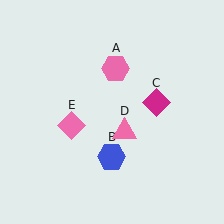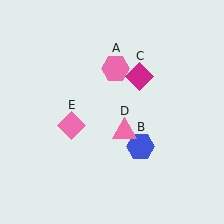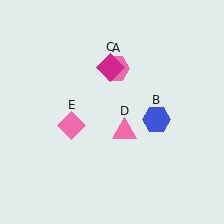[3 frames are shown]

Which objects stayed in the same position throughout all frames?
Pink hexagon (object A) and pink triangle (object D) and pink diamond (object E) remained stationary.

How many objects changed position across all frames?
2 objects changed position: blue hexagon (object B), magenta diamond (object C).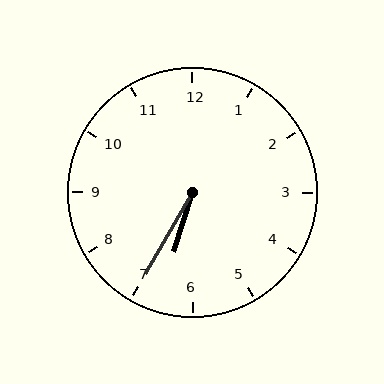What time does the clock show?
6:35.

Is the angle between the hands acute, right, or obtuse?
It is acute.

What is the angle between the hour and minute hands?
Approximately 12 degrees.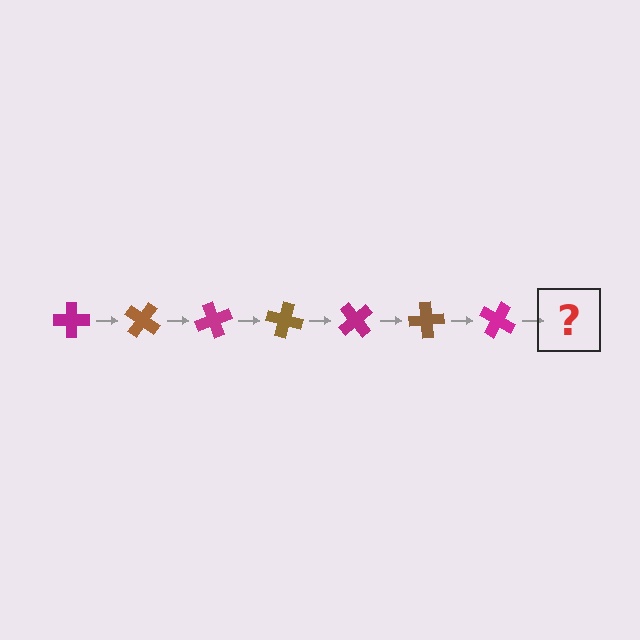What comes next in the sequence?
The next element should be a brown cross, rotated 245 degrees from the start.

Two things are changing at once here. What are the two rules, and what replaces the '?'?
The two rules are that it rotates 35 degrees each step and the color cycles through magenta and brown. The '?' should be a brown cross, rotated 245 degrees from the start.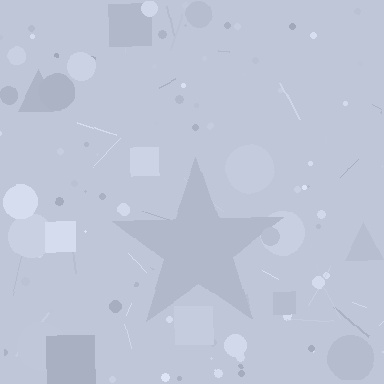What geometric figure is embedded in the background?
A star is embedded in the background.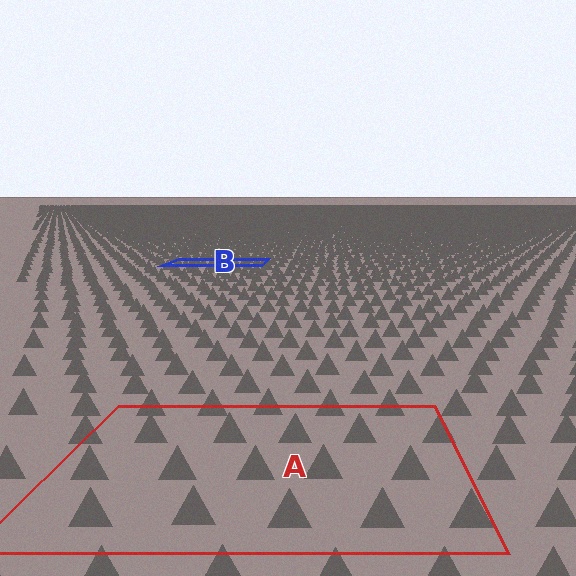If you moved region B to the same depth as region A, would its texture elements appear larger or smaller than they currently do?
They would appear larger. At a closer depth, the same texture elements are projected at a bigger on-screen size.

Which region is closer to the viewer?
Region A is closer. The texture elements there are larger and more spread out.